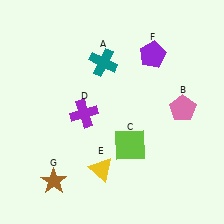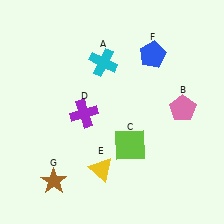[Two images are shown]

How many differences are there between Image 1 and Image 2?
There are 2 differences between the two images.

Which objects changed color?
A changed from teal to cyan. F changed from purple to blue.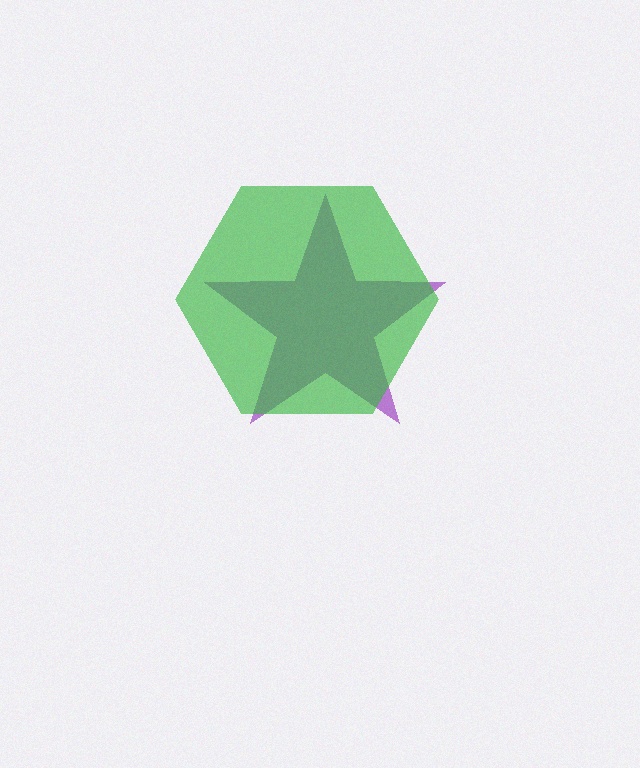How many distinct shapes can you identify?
There are 2 distinct shapes: a purple star, a green hexagon.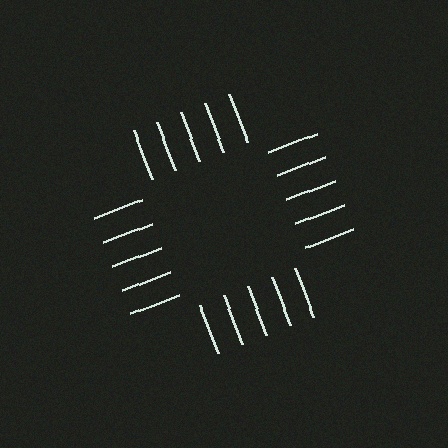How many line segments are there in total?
20 — 5 along each of the 4 edges.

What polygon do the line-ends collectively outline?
An illusory square — the line segments terminate on its edges but no continuous stroke is drawn.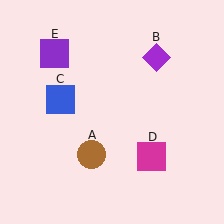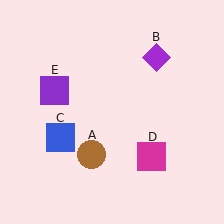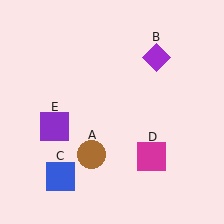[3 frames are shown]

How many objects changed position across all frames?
2 objects changed position: blue square (object C), purple square (object E).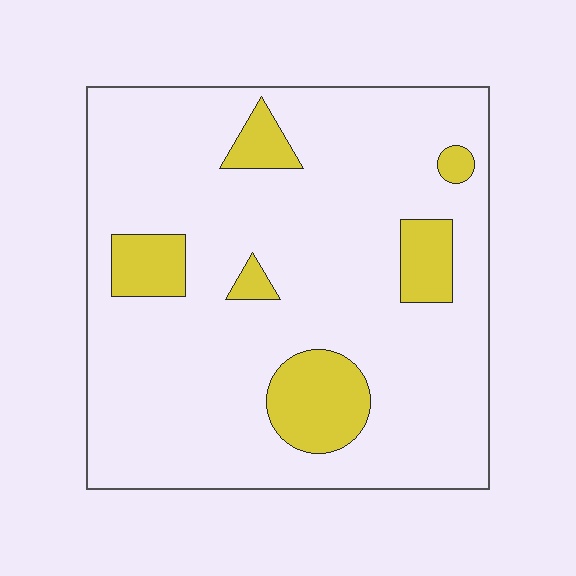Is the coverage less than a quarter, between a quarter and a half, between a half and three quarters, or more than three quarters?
Less than a quarter.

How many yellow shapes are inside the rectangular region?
6.